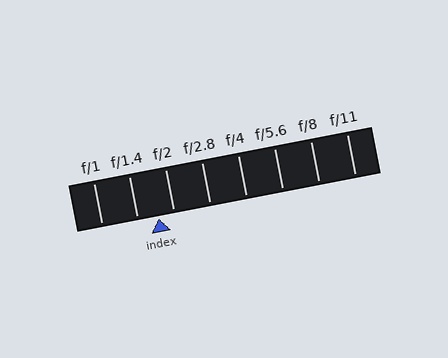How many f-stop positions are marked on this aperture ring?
There are 8 f-stop positions marked.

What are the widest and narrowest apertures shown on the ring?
The widest aperture shown is f/1 and the narrowest is f/11.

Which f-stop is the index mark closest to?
The index mark is closest to f/2.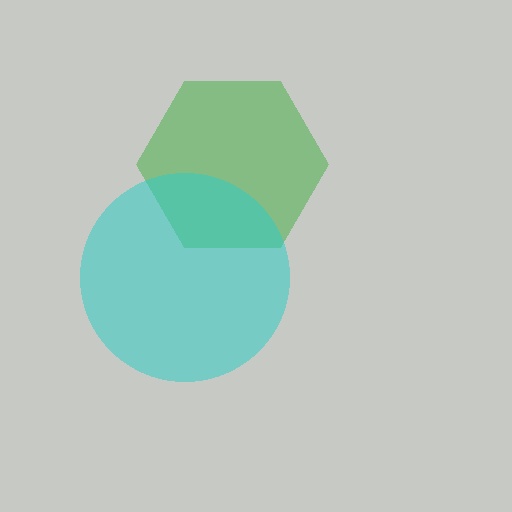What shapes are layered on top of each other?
The layered shapes are: a green hexagon, a cyan circle.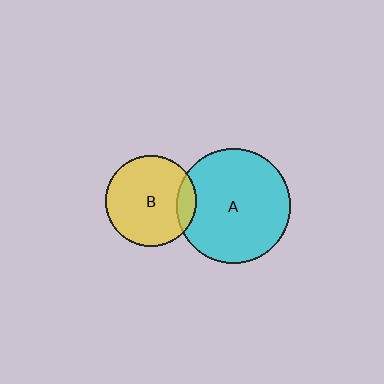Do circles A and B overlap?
Yes.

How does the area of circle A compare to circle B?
Approximately 1.6 times.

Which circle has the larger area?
Circle A (cyan).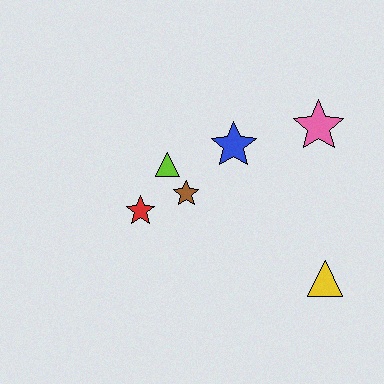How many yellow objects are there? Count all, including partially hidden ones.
There is 1 yellow object.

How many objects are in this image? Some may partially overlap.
There are 6 objects.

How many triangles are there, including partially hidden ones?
There are 2 triangles.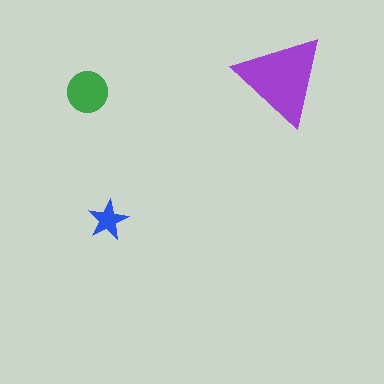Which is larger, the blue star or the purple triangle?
The purple triangle.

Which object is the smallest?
The blue star.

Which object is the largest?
The purple triangle.